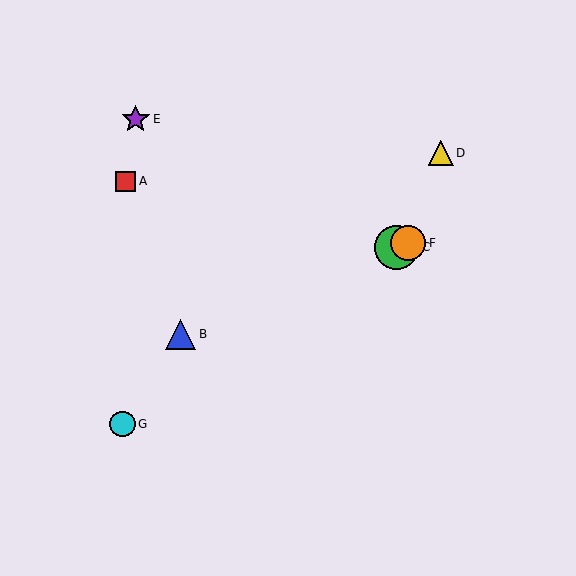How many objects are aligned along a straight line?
3 objects (B, C, F) are aligned along a straight line.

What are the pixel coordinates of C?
Object C is at (397, 247).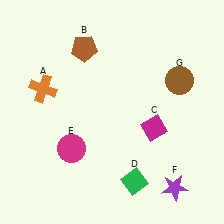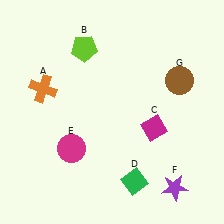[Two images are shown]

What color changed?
The pentagon (B) changed from brown in Image 1 to lime in Image 2.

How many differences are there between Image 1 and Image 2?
There is 1 difference between the two images.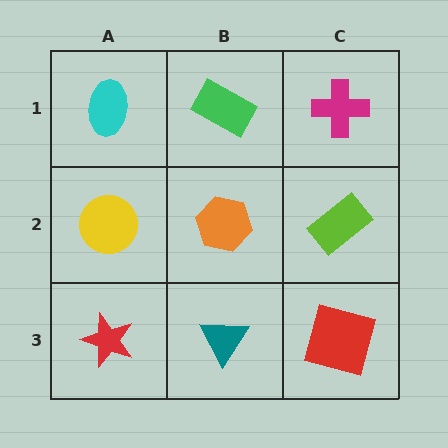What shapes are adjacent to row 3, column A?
A yellow circle (row 2, column A), a teal triangle (row 3, column B).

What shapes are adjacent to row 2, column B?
A green rectangle (row 1, column B), a teal triangle (row 3, column B), a yellow circle (row 2, column A), a lime rectangle (row 2, column C).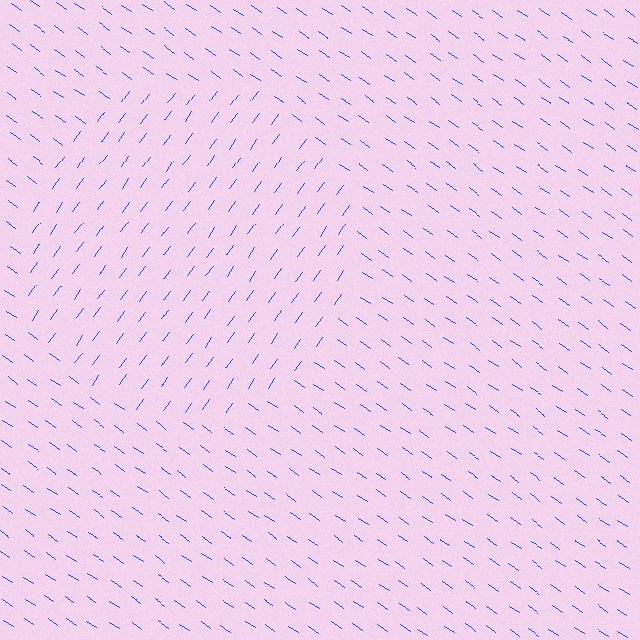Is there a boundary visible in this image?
Yes, there is a texture boundary formed by a change in line orientation.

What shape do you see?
I see a circle.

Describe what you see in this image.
The image is filled with small blue line segments. A circle region in the image has lines oriented differently from the surrounding lines, creating a visible texture boundary.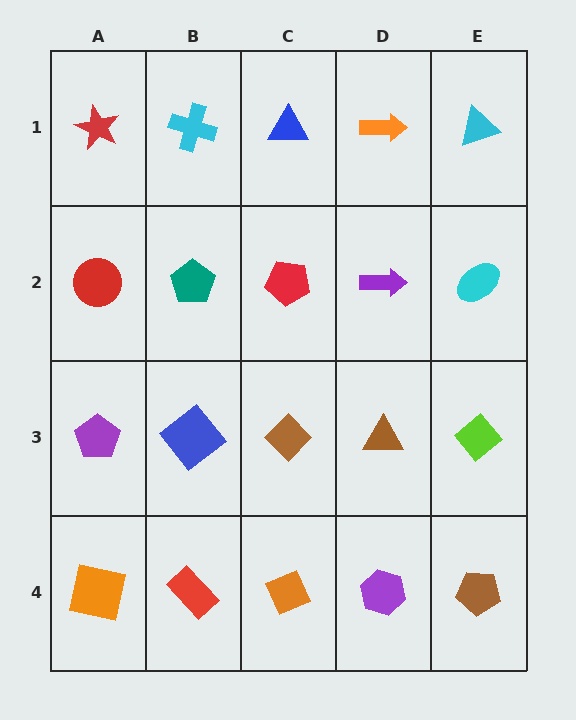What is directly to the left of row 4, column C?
A red rectangle.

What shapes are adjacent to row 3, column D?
A purple arrow (row 2, column D), a purple hexagon (row 4, column D), a brown diamond (row 3, column C), a lime diamond (row 3, column E).